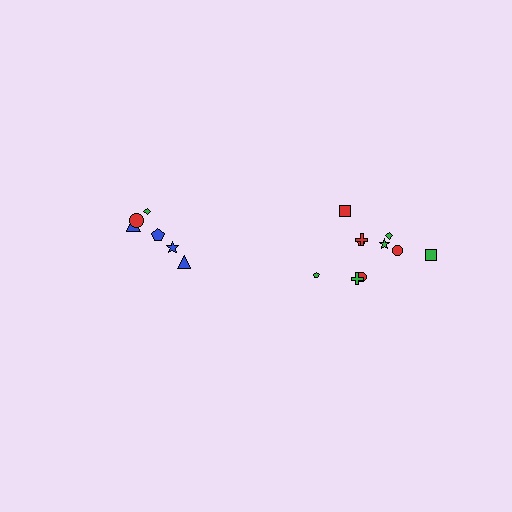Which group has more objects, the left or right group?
The right group.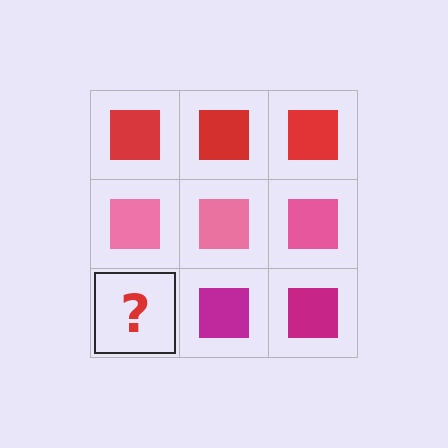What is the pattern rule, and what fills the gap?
The rule is that each row has a consistent color. The gap should be filled with a magenta square.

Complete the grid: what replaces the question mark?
The question mark should be replaced with a magenta square.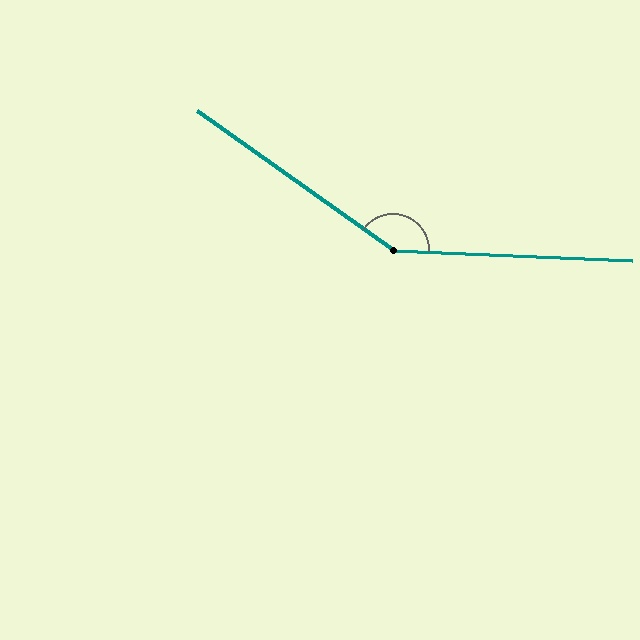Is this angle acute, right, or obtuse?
It is obtuse.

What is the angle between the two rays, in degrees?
Approximately 147 degrees.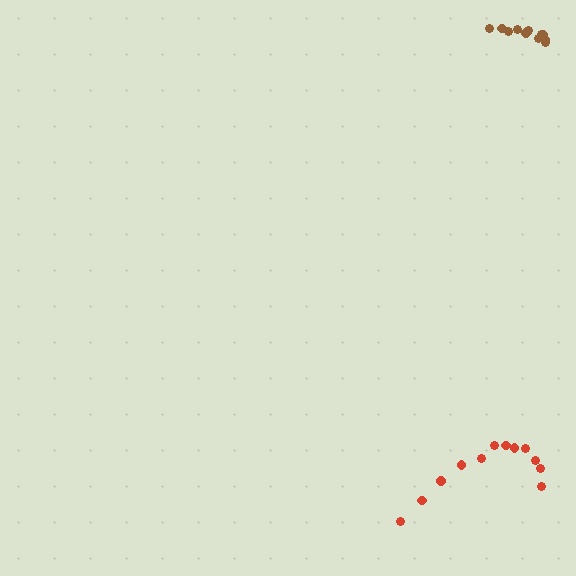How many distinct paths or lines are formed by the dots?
There are 2 distinct paths.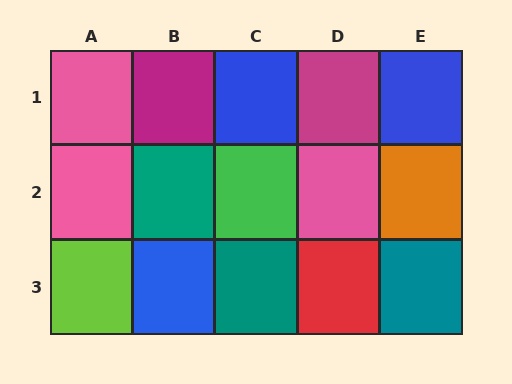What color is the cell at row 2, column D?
Pink.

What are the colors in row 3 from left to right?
Lime, blue, teal, red, teal.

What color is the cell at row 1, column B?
Magenta.